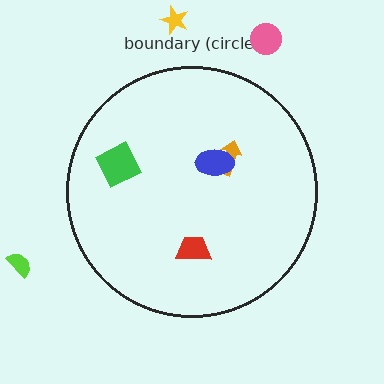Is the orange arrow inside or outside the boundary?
Inside.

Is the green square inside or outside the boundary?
Inside.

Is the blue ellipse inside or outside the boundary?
Inside.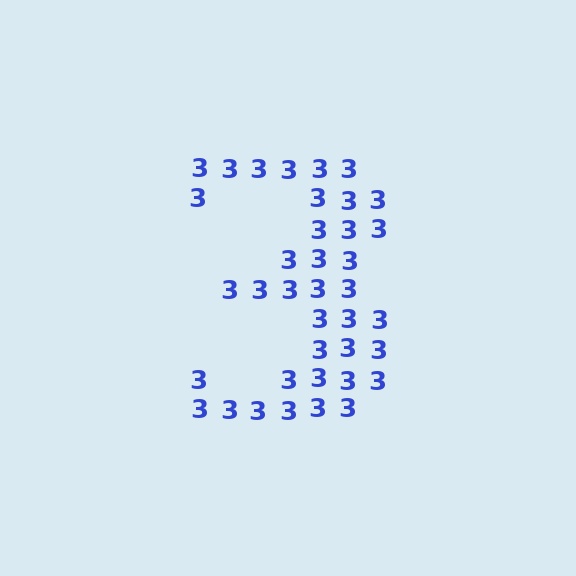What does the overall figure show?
The overall figure shows the digit 3.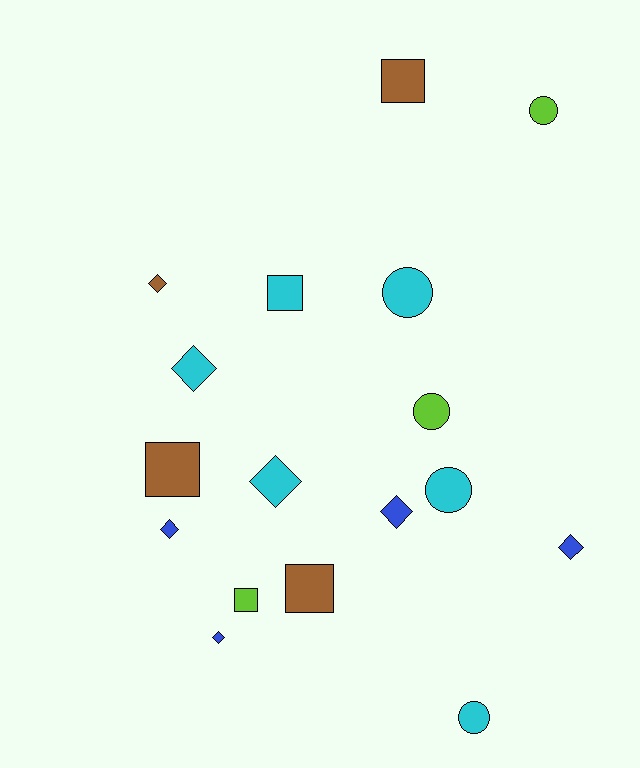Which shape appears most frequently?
Diamond, with 7 objects.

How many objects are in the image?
There are 17 objects.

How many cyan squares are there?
There is 1 cyan square.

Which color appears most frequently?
Cyan, with 6 objects.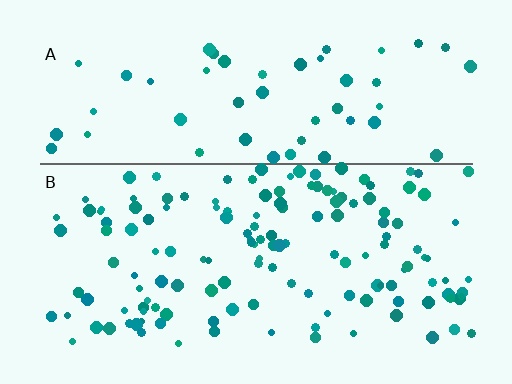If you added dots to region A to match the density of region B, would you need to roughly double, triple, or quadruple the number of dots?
Approximately triple.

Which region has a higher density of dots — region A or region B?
B (the bottom).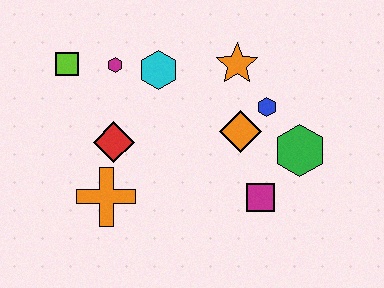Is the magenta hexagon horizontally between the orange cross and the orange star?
Yes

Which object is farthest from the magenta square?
The lime square is farthest from the magenta square.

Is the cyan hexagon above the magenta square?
Yes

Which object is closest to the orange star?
The blue hexagon is closest to the orange star.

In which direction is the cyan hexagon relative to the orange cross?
The cyan hexagon is above the orange cross.